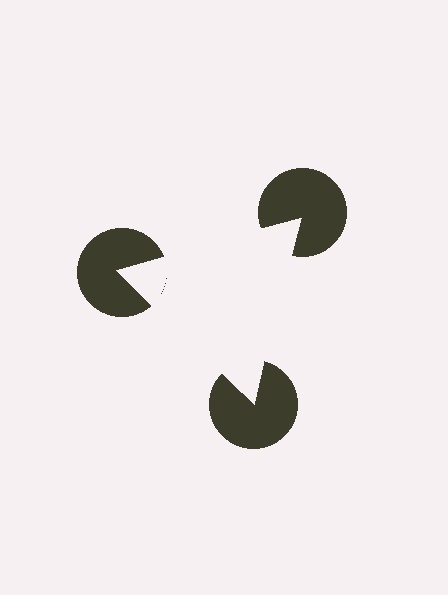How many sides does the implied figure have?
3 sides.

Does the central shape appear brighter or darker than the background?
It typically appears slightly brighter than the background, even though no actual brightness change is drawn.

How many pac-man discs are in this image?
There are 3 — one at each vertex of the illusory triangle.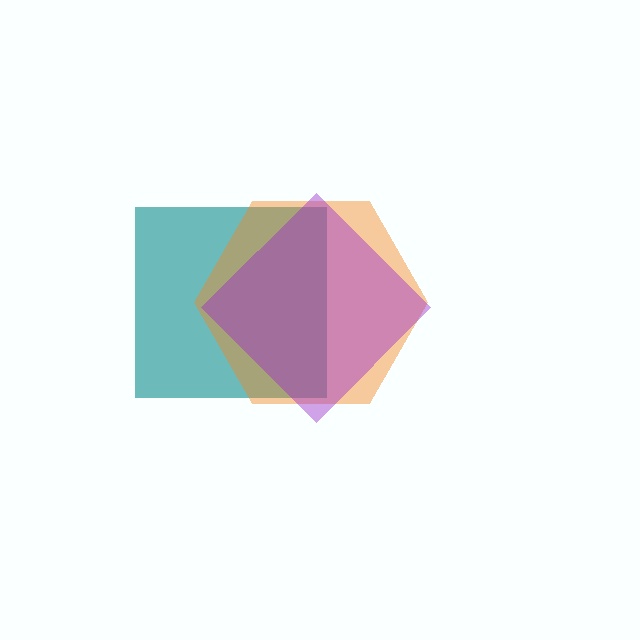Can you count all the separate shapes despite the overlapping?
Yes, there are 3 separate shapes.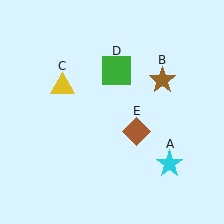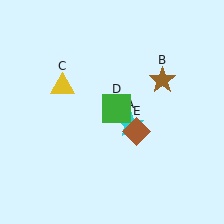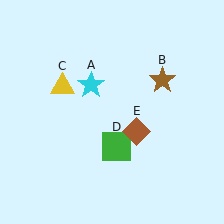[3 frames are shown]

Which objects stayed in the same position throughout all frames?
Brown star (object B) and yellow triangle (object C) and brown diamond (object E) remained stationary.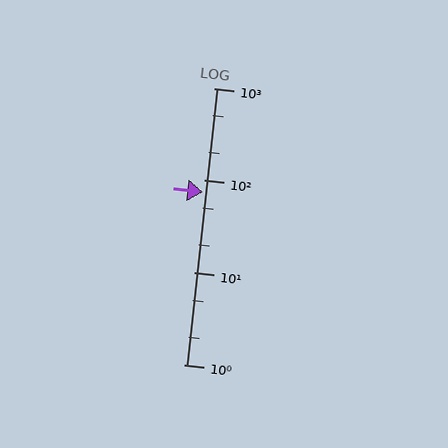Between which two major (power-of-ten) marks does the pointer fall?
The pointer is between 10 and 100.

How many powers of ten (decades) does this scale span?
The scale spans 3 decades, from 1 to 1000.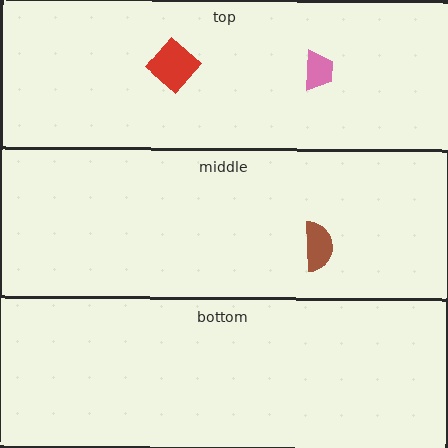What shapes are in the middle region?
The brown semicircle.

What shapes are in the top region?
The red diamond, the pink trapezoid.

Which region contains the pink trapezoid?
The top region.